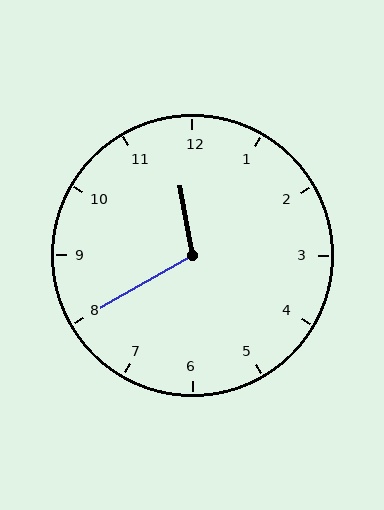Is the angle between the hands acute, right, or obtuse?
It is obtuse.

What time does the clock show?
11:40.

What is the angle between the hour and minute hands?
Approximately 110 degrees.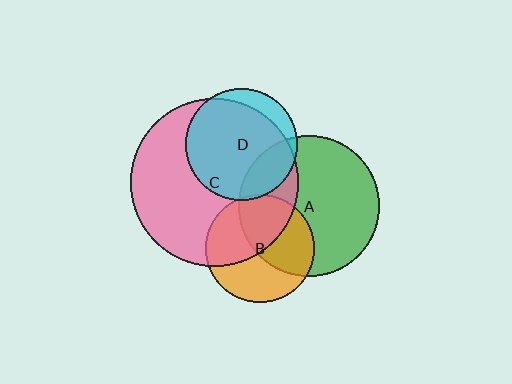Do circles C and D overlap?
Yes.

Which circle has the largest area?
Circle C (pink).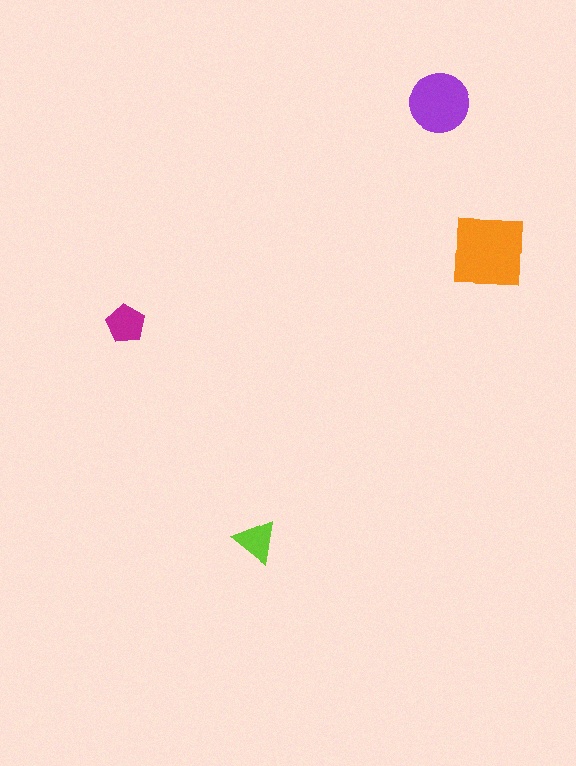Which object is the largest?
The orange square.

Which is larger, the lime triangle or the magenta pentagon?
The magenta pentagon.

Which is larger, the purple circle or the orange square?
The orange square.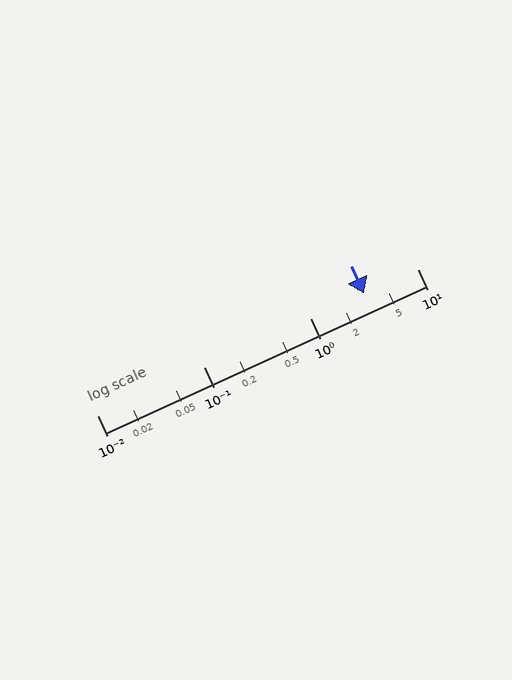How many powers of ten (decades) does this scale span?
The scale spans 3 decades, from 0.01 to 10.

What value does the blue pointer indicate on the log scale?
The pointer indicates approximately 3.2.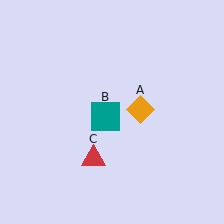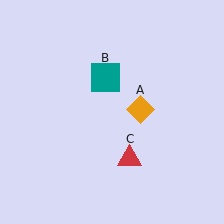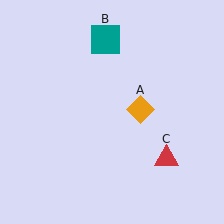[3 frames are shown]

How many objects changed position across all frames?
2 objects changed position: teal square (object B), red triangle (object C).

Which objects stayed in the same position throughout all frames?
Orange diamond (object A) remained stationary.